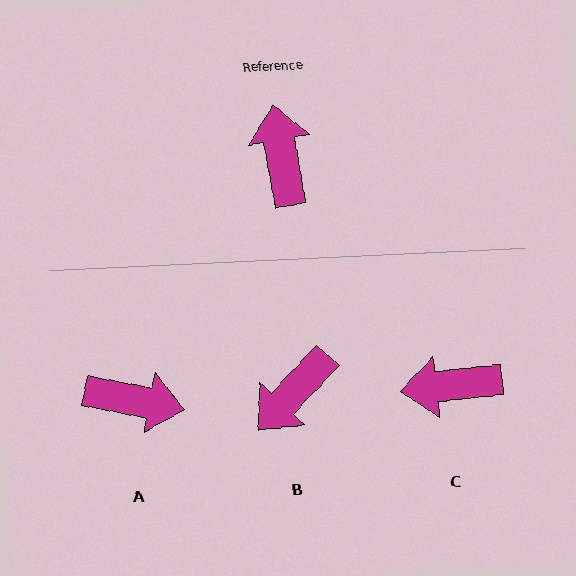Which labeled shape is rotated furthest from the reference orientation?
B, about 127 degrees away.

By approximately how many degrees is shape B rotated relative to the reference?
Approximately 127 degrees counter-clockwise.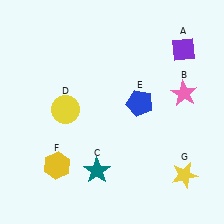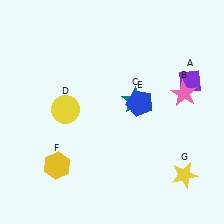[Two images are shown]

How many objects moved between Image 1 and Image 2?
2 objects moved between the two images.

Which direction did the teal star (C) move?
The teal star (C) moved up.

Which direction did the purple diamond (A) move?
The purple diamond (A) moved down.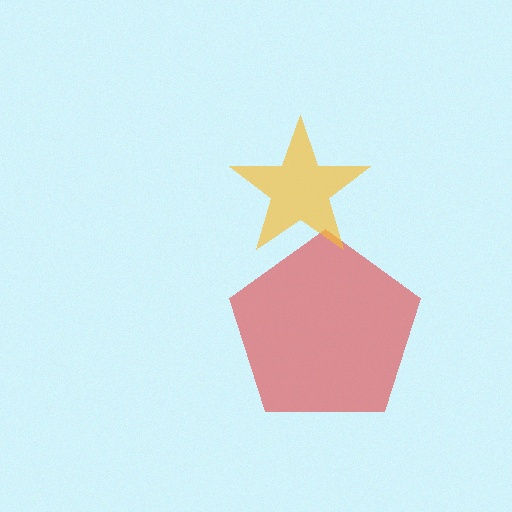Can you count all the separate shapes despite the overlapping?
Yes, there are 2 separate shapes.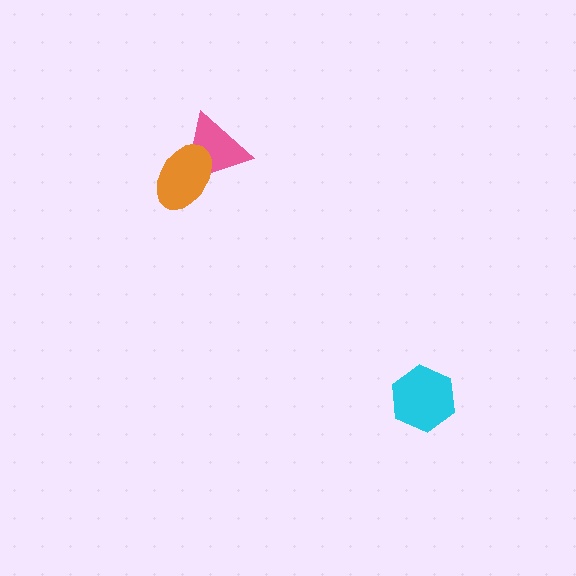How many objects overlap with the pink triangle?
1 object overlaps with the pink triangle.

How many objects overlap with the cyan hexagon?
0 objects overlap with the cyan hexagon.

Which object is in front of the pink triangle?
The orange ellipse is in front of the pink triangle.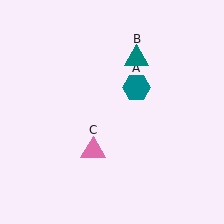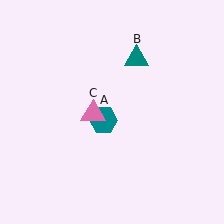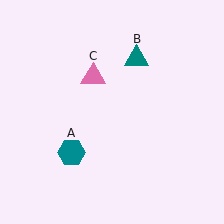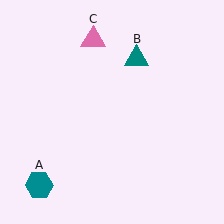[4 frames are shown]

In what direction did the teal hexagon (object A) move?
The teal hexagon (object A) moved down and to the left.